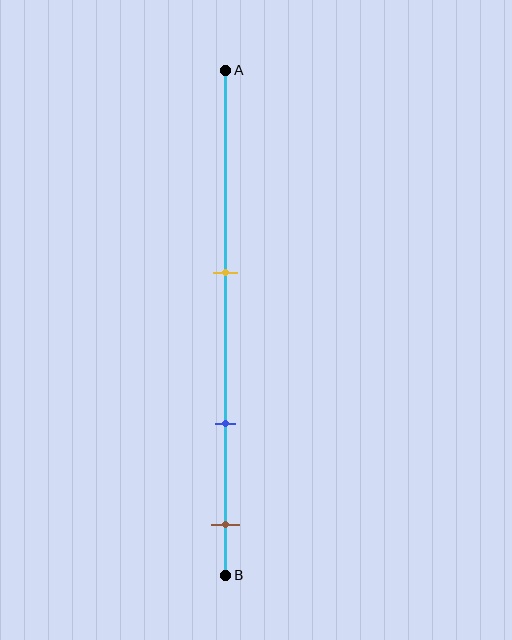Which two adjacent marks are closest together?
The blue and brown marks are the closest adjacent pair.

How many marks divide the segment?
There are 3 marks dividing the segment.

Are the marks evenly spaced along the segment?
Yes, the marks are approximately evenly spaced.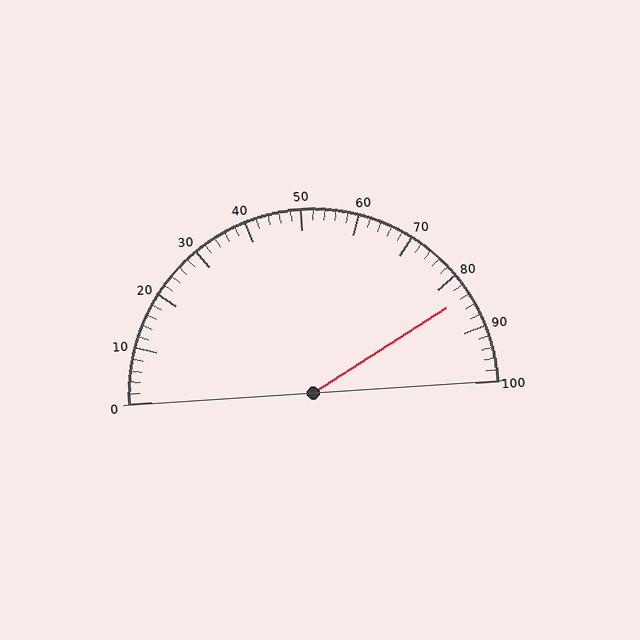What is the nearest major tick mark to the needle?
The nearest major tick mark is 80.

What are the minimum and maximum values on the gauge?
The gauge ranges from 0 to 100.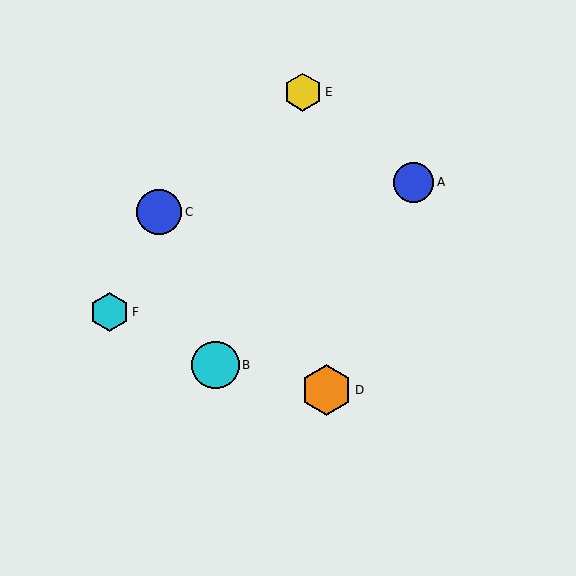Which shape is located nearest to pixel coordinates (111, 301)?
The cyan hexagon (labeled F) at (109, 312) is nearest to that location.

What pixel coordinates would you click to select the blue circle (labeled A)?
Click at (414, 182) to select the blue circle A.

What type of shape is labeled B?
Shape B is a cyan circle.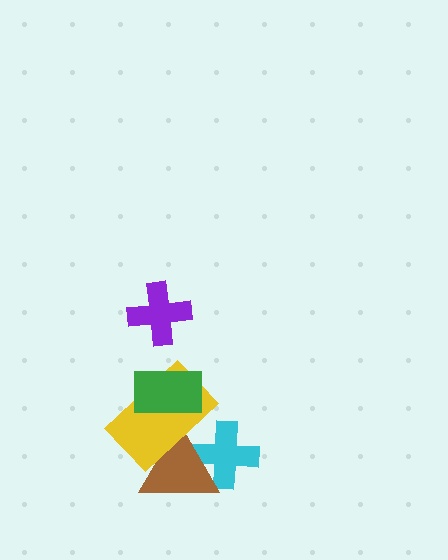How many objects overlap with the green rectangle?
1 object overlaps with the green rectangle.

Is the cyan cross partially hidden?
Yes, it is partially covered by another shape.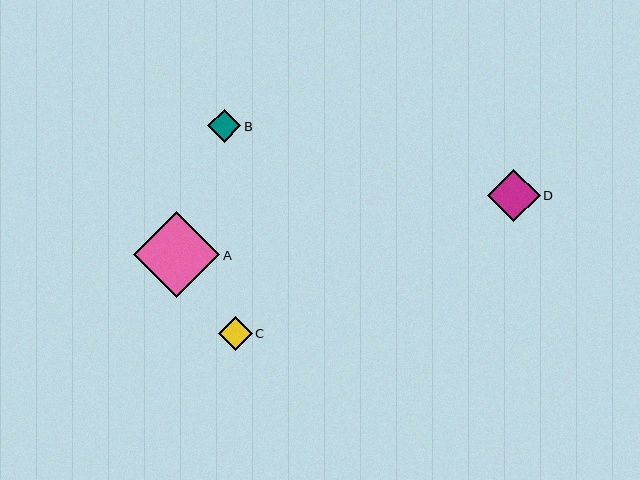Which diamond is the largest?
Diamond A is the largest with a size of approximately 86 pixels.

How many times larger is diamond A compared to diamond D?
Diamond A is approximately 1.6 times the size of diamond D.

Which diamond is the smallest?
Diamond B is the smallest with a size of approximately 33 pixels.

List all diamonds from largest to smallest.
From largest to smallest: A, D, C, B.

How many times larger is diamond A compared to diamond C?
Diamond A is approximately 2.5 times the size of diamond C.